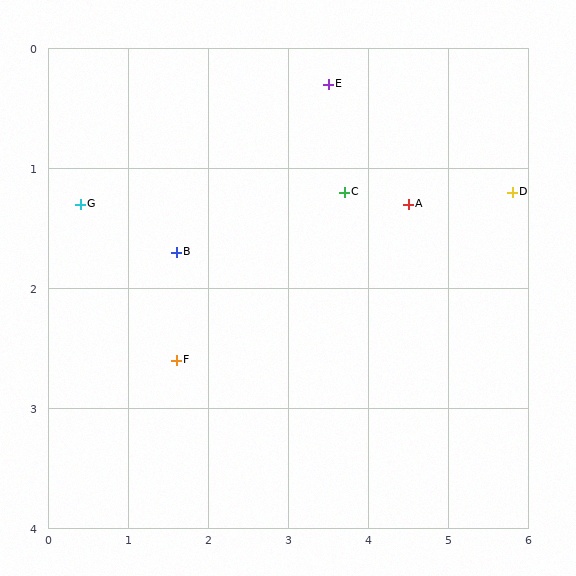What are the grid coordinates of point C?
Point C is at approximately (3.7, 1.2).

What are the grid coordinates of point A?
Point A is at approximately (4.5, 1.3).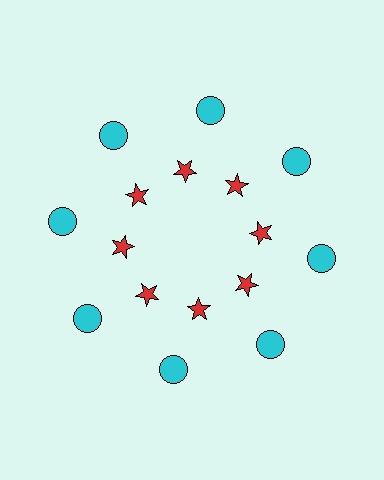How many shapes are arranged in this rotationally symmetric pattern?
There are 16 shapes, arranged in 8 groups of 2.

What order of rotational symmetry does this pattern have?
This pattern has 8-fold rotational symmetry.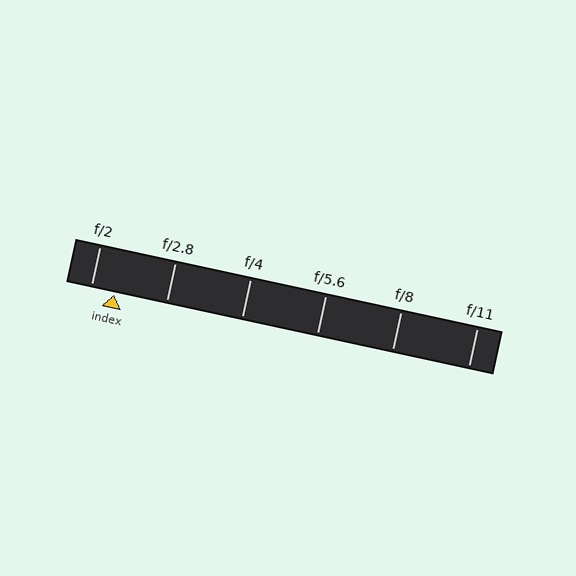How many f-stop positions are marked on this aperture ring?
There are 6 f-stop positions marked.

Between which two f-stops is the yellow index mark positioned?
The index mark is between f/2 and f/2.8.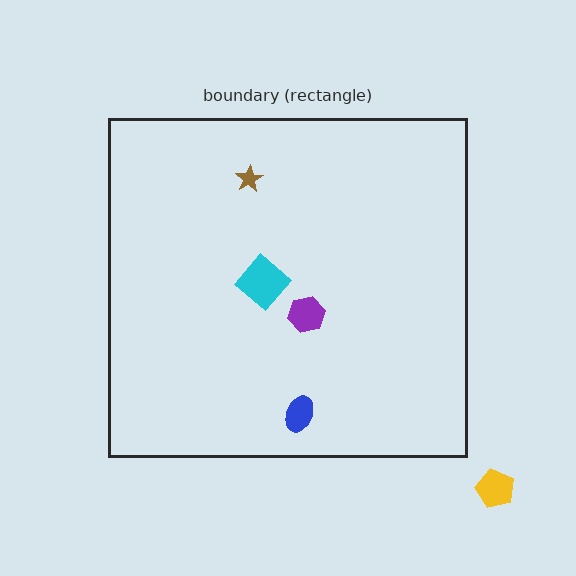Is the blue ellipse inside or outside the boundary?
Inside.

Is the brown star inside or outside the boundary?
Inside.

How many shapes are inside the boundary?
4 inside, 1 outside.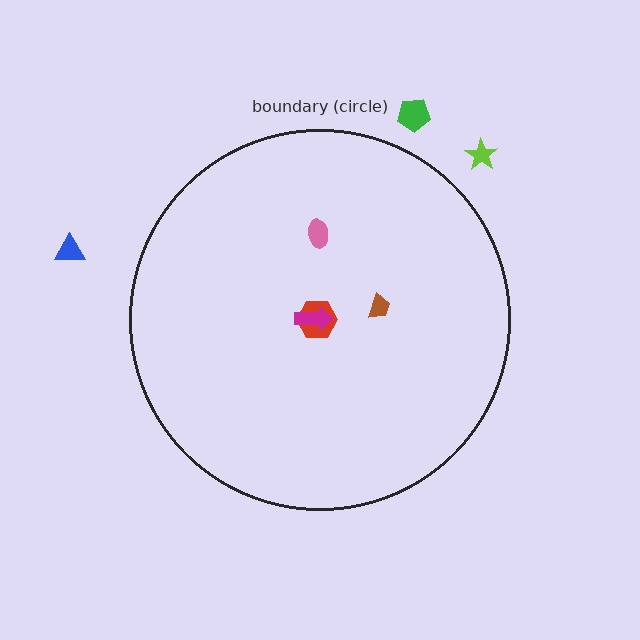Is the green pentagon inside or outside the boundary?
Outside.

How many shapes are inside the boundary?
4 inside, 3 outside.